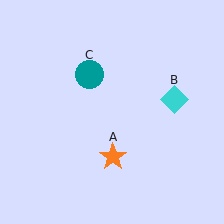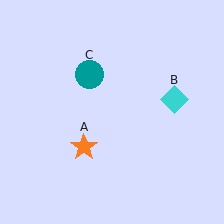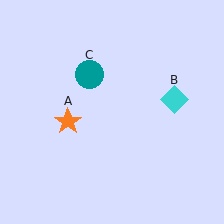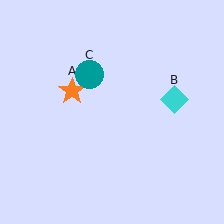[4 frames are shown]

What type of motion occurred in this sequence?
The orange star (object A) rotated clockwise around the center of the scene.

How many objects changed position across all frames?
1 object changed position: orange star (object A).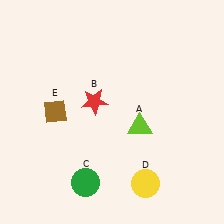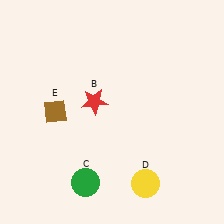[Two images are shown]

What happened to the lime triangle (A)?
The lime triangle (A) was removed in Image 2. It was in the bottom-right area of Image 1.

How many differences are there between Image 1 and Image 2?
There is 1 difference between the two images.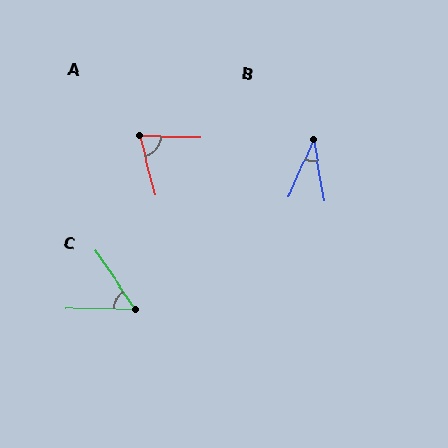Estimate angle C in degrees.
Approximately 56 degrees.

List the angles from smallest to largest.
B (33°), C (56°), A (74°).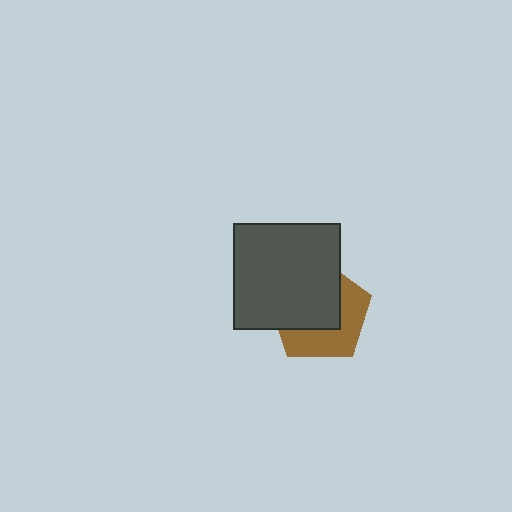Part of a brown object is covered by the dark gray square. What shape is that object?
It is a pentagon.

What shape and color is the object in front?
The object in front is a dark gray square.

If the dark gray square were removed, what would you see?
You would see the complete brown pentagon.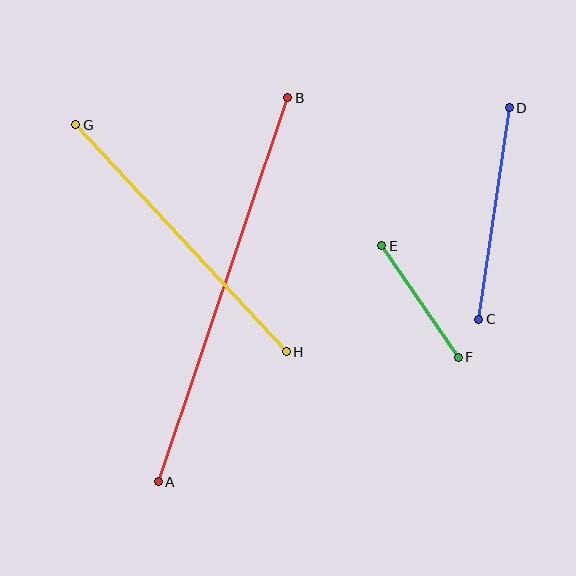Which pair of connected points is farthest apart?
Points A and B are farthest apart.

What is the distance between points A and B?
The distance is approximately 405 pixels.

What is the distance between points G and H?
The distance is approximately 309 pixels.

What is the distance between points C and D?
The distance is approximately 213 pixels.